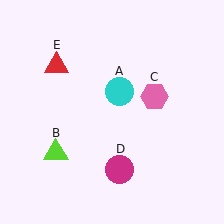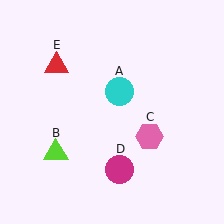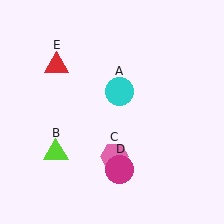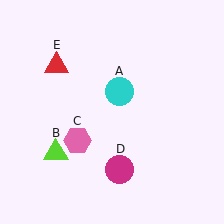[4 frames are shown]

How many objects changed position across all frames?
1 object changed position: pink hexagon (object C).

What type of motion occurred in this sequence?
The pink hexagon (object C) rotated clockwise around the center of the scene.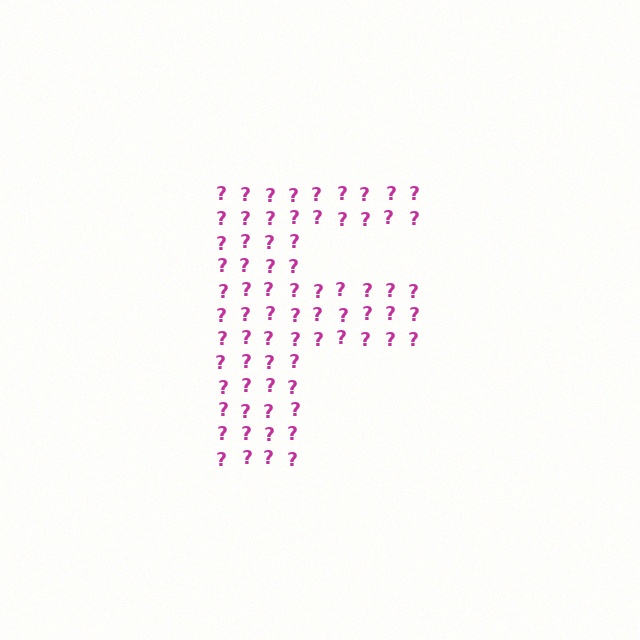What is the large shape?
The large shape is the letter F.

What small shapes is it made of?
It is made of small question marks.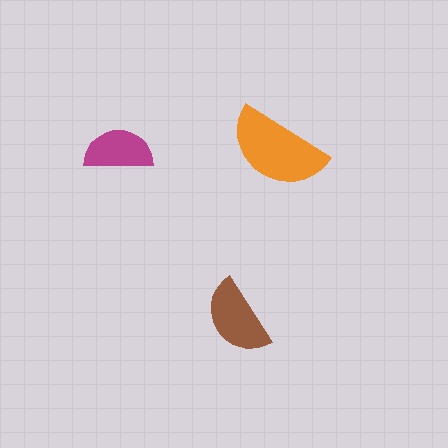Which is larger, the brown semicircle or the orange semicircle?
The orange one.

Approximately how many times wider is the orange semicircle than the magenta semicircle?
About 1.5 times wider.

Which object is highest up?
The magenta semicircle is topmost.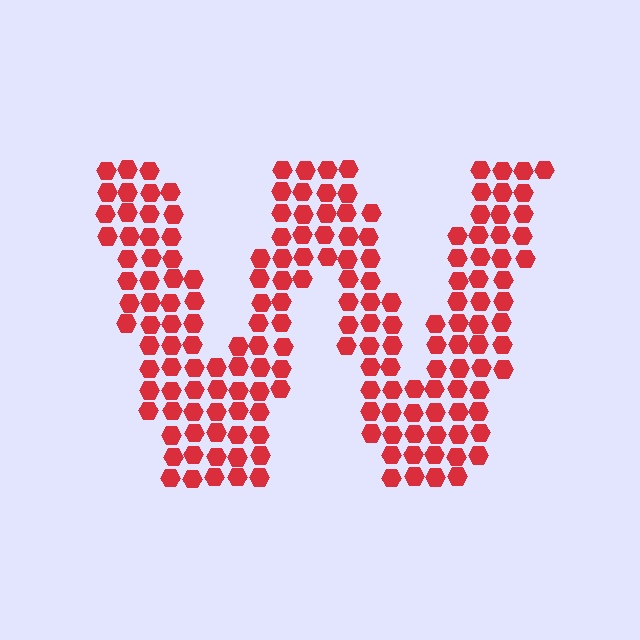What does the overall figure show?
The overall figure shows the letter W.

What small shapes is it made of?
It is made of small hexagons.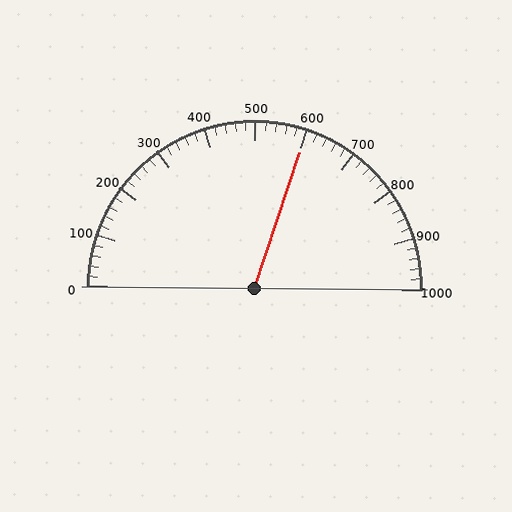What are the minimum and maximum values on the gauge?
The gauge ranges from 0 to 1000.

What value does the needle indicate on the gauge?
The needle indicates approximately 600.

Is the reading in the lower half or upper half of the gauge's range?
The reading is in the upper half of the range (0 to 1000).